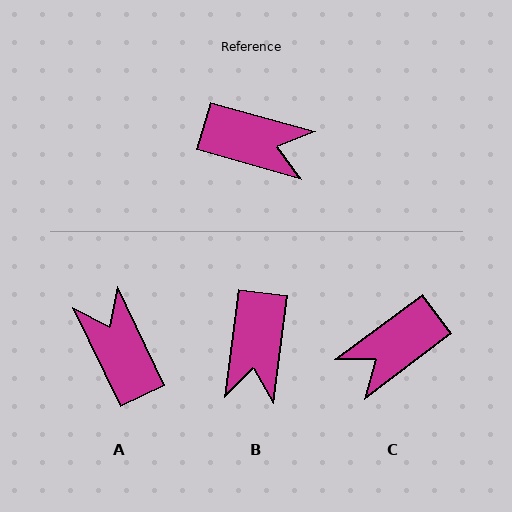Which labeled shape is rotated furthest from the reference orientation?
A, about 131 degrees away.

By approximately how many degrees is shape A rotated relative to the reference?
Approximately 131 degrees counter-clockwise.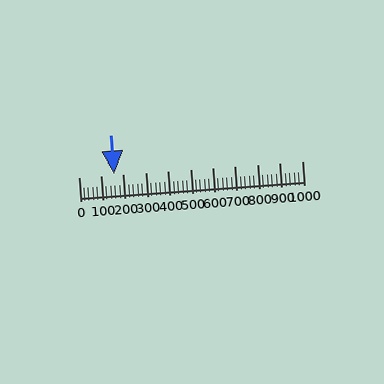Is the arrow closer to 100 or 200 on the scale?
The arrow is closer to 200.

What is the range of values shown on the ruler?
The ruler shows values from 0 to 1000.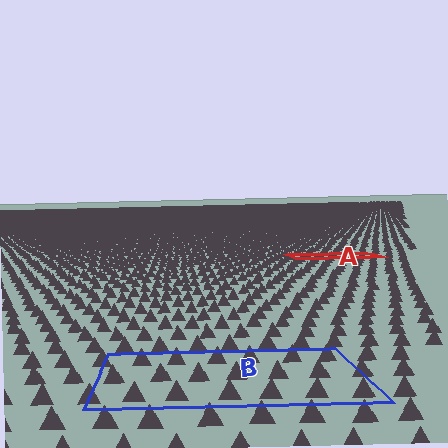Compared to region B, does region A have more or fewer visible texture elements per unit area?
Region A has more texture elements per unit area — they are packed more densely because it is farther away.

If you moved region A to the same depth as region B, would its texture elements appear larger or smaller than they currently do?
They would appear larger. At a closer depth, the same texture elements are projected at a bigger on-screen size.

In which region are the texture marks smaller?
The texture marks are smaller in region A, because it is farther away.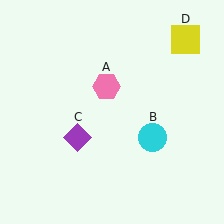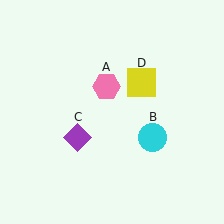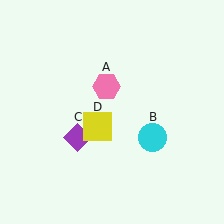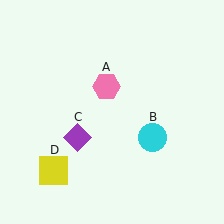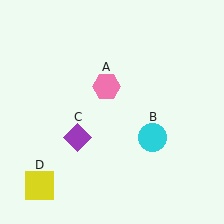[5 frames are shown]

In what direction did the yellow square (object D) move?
The yellow square (object D) moved down and to the left.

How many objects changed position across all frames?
1 object changed position: yellow square (object D).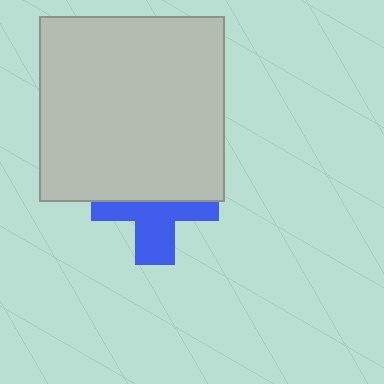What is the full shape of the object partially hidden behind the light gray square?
The partially hidden object is a blue cross.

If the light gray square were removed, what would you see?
You would see the complete blue cross.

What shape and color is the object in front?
The object in front is a light gray square.